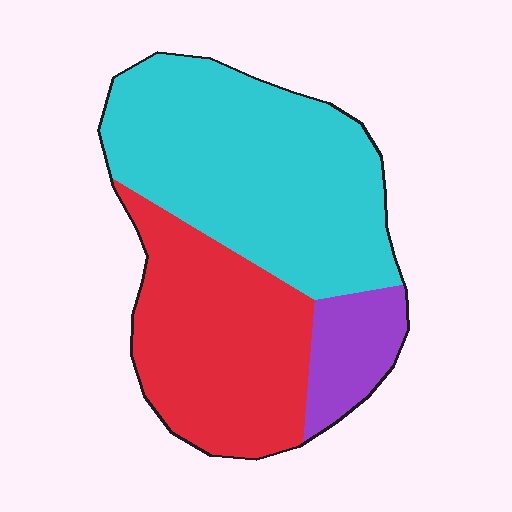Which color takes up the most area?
Cyan, at roughly 50%.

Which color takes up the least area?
Purple, at roughly 10%.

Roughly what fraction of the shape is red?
Red covers around 35% of the shape.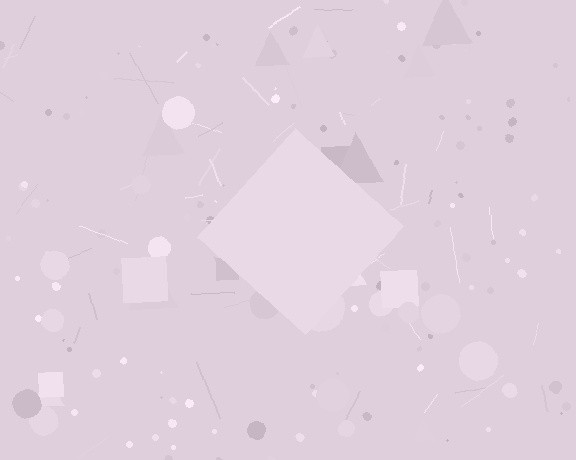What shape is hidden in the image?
A diamond is hidden in the image.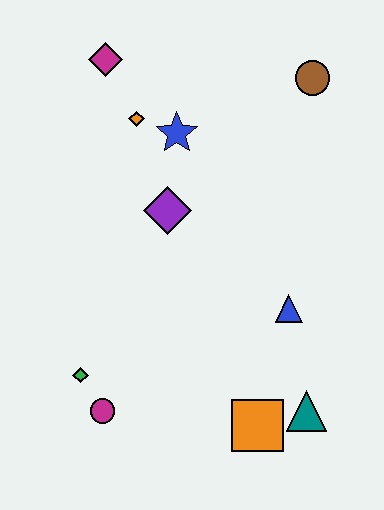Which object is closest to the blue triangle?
The teal triangle is closest to the blue triangle.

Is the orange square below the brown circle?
Yes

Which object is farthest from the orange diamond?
The teal triangle is farthest from the orange diamond.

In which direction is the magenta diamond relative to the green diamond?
The magenta diamond is above the green diamond.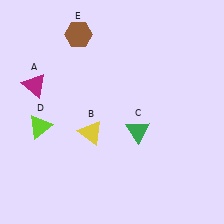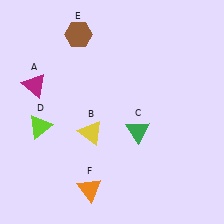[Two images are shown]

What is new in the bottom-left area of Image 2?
An orange triangle (F) was added in the bottom-left area of Image 2.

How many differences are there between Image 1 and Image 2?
There is 1 difference between the two images.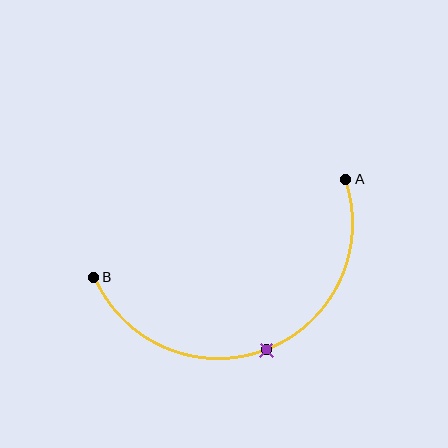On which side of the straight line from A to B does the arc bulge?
The arc bulges below the straight line connecting A and B.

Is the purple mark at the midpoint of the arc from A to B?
Yes. The purple mark lies on the arc at equal arc-length from both A and B — it is the arc midpoint.